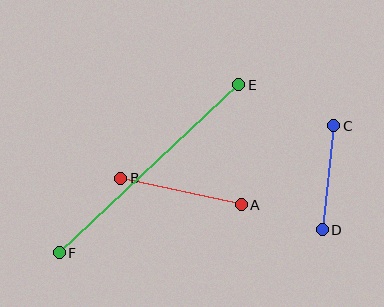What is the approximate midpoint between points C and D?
The midpoint is at approximately (328, 178) pixels.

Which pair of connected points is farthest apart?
Points E and F are farthest apart.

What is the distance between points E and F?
The distance is approximately 246 pixels.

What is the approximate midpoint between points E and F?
The midpoint is at approximately (149, 169) pixels.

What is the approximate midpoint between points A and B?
The midpoint is at approximately (181, 192) pixels.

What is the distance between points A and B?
The distance is approximately 123 pixels.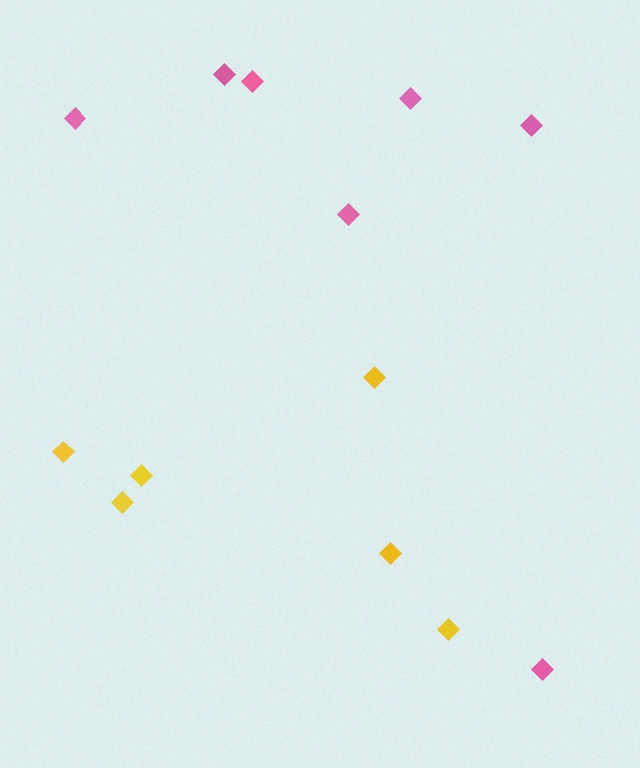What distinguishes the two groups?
There are 2 groups: one group of yellow diamonds (6) and one group of pink diamonds (7).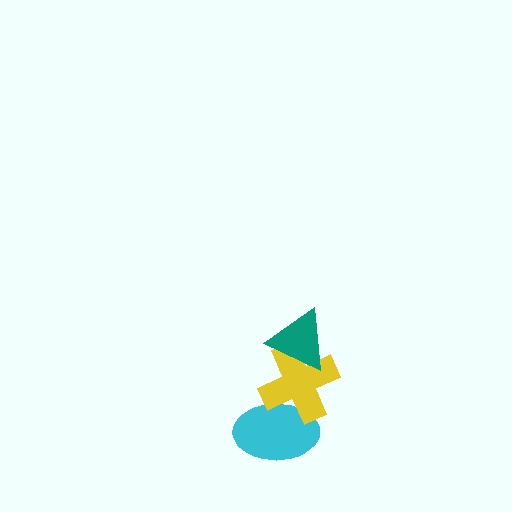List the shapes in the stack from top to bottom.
From top to bottom: the teal triangle, the yellow cross, the cyan ellipse.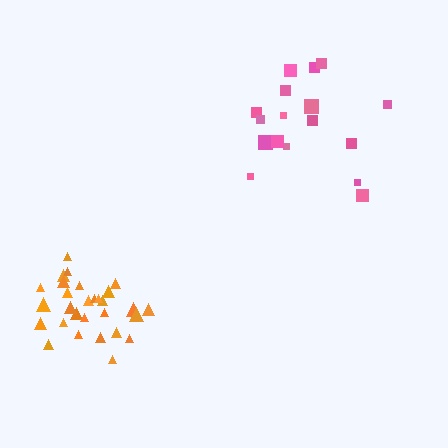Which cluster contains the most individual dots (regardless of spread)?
Orange (29).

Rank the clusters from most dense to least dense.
orange, pink.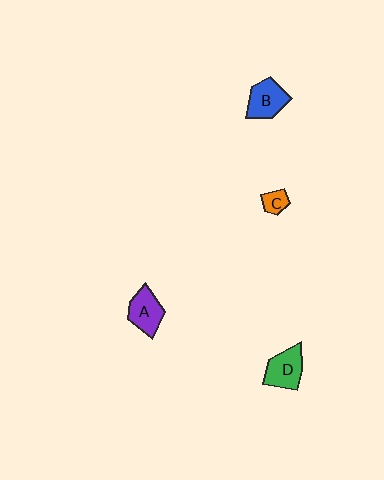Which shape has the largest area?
Shape D (green).